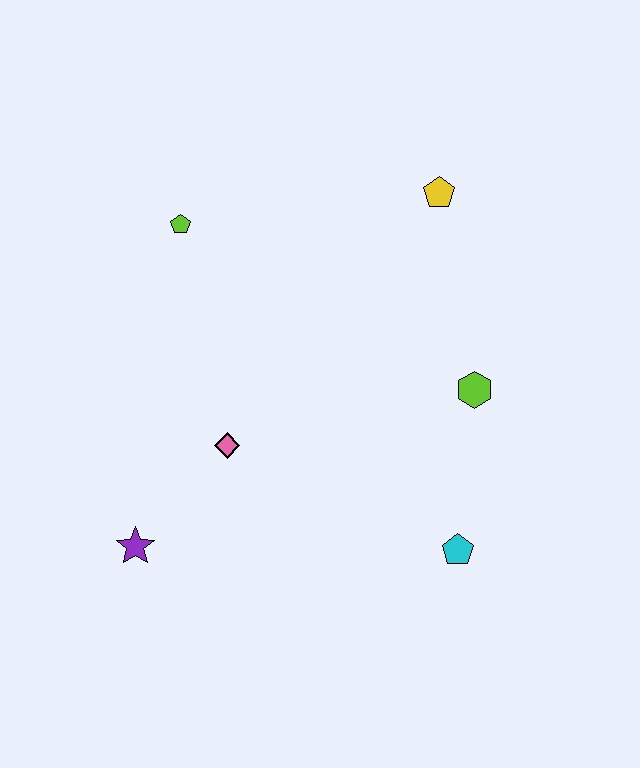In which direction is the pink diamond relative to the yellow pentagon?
The pink diamond is below the yellow pentagon.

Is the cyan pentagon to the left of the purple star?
No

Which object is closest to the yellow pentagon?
The lime hexagon is closest to the yellow pentagon.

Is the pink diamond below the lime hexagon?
Yes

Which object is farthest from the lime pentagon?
The cyan pentagon is farthest from the lime pentagon.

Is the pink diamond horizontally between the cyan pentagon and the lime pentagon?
Yes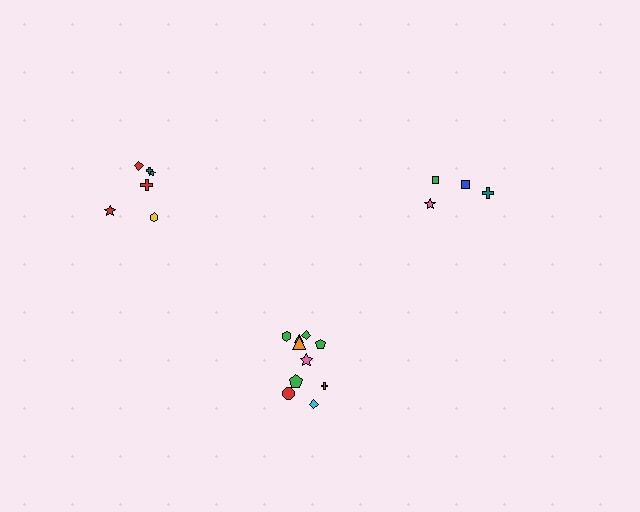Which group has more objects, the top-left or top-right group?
The top-left group.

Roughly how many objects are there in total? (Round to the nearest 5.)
Roughly 20 objects in total.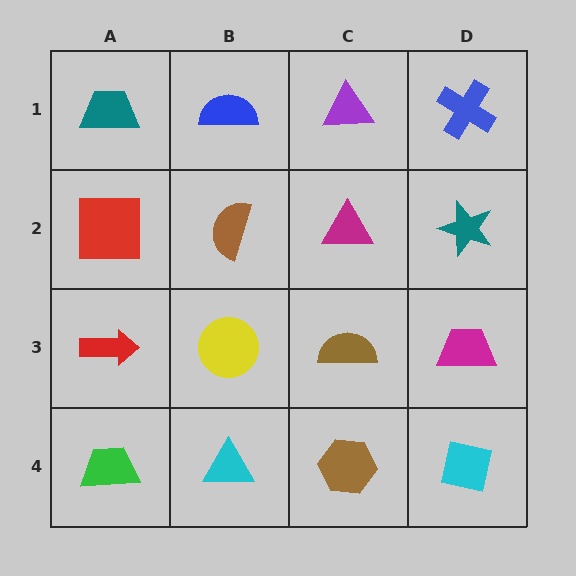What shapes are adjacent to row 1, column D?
A teal star (row 2, column D), a purple triangle (row 1, column C).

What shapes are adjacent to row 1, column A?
A red square (row 2, column A), a blue semicircle (row 1, column B).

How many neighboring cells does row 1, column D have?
2.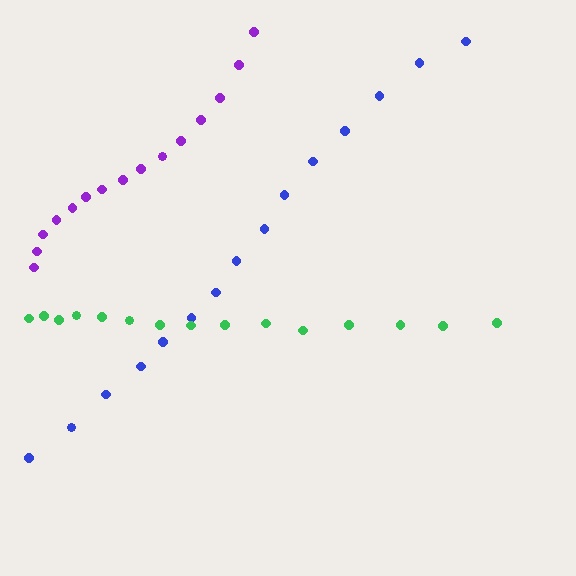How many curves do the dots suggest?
There are 3 distinct paths.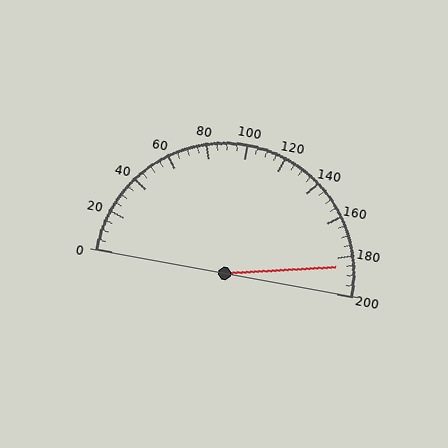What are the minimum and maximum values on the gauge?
The gauge ranges from 0 to 200.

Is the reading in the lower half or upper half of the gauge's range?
The reading is in the upper half of the range (0 to 200).